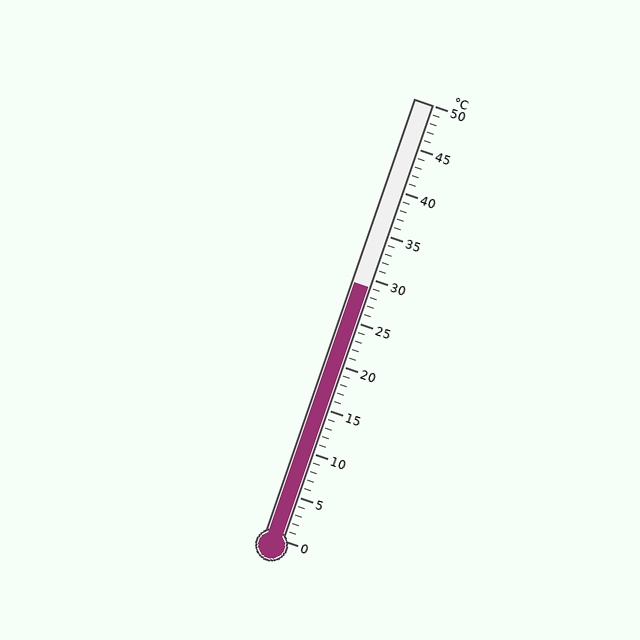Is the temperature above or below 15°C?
The temperature is above 15°C.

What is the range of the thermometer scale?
The thermometer scale ranges from 0°C to 50°C.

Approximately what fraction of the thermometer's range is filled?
The thermometer is filled to approximately 60% of its range.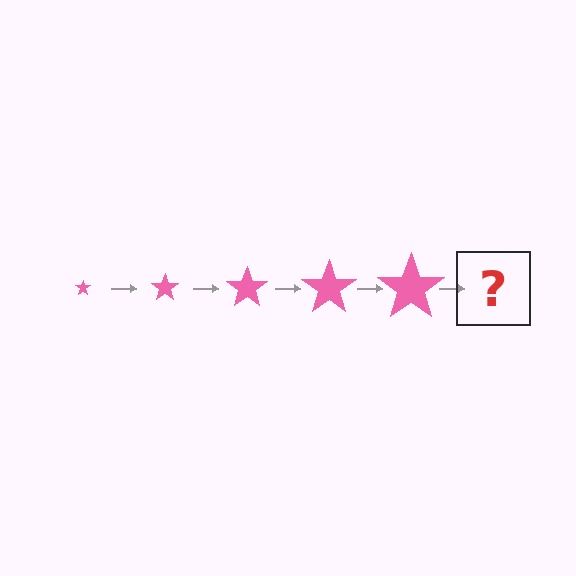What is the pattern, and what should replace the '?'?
The pattern is that the star gets progressively larger each step. The '?' should be a pink star, larger than the previous one.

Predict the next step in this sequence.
The next step is a pink star, larger than the previous one.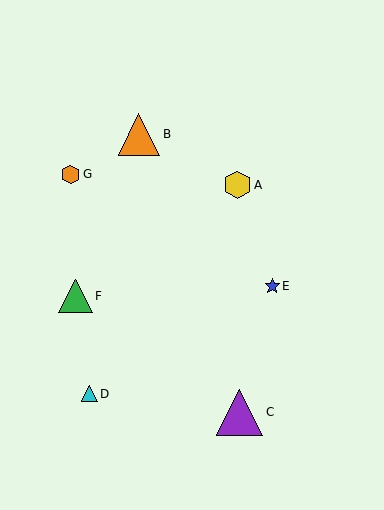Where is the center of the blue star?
The center of the blue star is at (272, 286).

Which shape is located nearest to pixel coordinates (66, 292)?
The green triangle (labeled F) at (76, 296) is nearest to that location.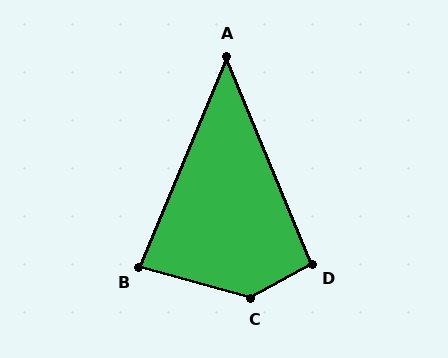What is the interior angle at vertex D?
Approximately 97 degrees (obtuse).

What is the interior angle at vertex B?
Approximately 83 degrees (acute).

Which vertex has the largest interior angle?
C, at approximately 135 degrees.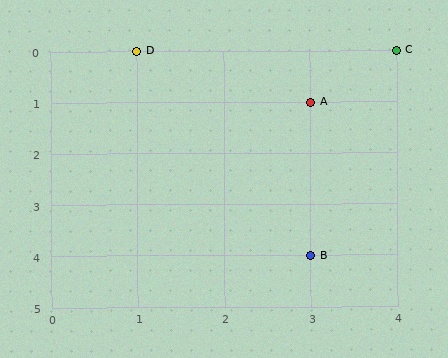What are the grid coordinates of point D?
Point D is at grid coordinates (1, 0).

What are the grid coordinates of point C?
Point C is at grid coordinates (4, 0).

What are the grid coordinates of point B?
Point B is at grid coordinates (3, 4).